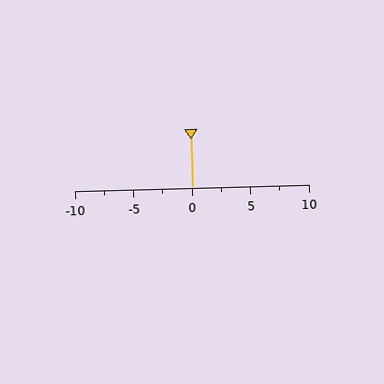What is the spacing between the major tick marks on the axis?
The major ticks are spaced 5 apart.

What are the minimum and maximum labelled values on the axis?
The axis runs from -10 to 10.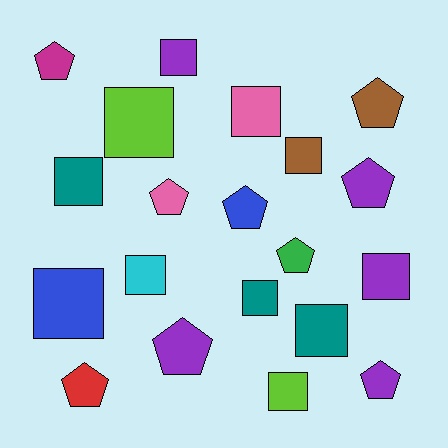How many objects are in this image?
There are 20 objects.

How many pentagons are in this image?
There are 9 pentagons.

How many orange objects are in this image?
There are no orange objects.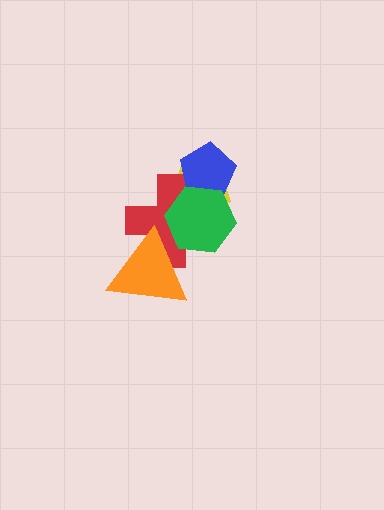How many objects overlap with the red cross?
4 objects overlap with the red cross.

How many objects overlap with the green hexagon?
4 objects overlap with the green hexagon.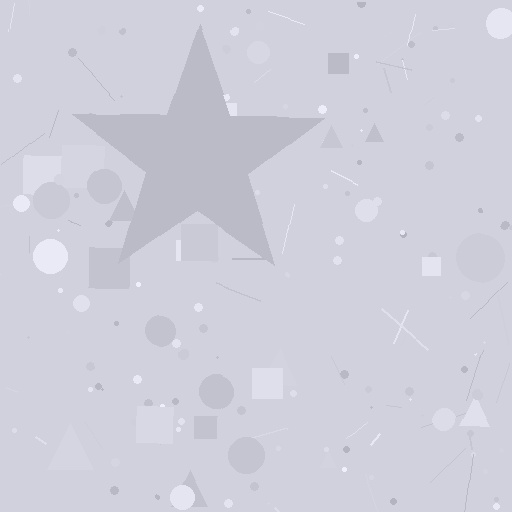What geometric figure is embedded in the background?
A star is embedded in the background.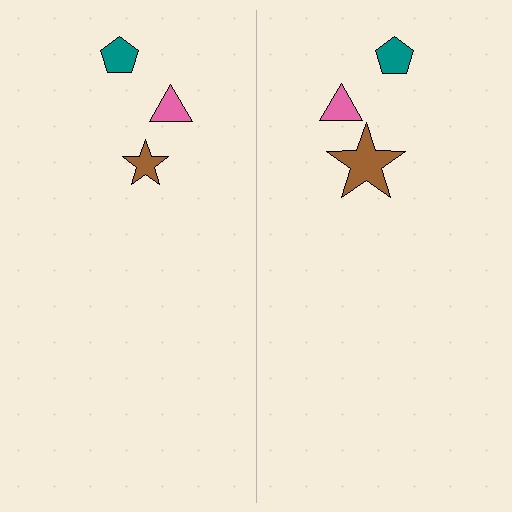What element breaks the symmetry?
The brown star on the right side has a different size than its mirror counterpart.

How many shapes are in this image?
There are 6 shapes in this image.